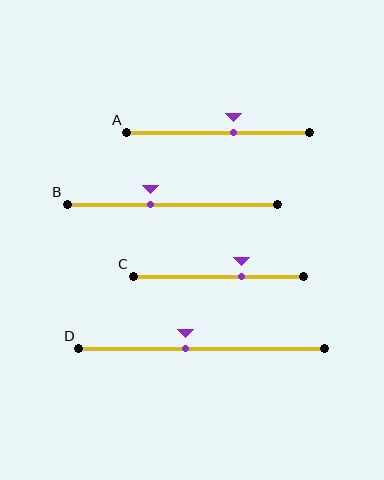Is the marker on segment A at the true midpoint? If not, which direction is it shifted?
No, the marker on segment A is shifted to the right by about 8% of the segment length.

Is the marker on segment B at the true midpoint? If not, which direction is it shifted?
No, the marker on segment B is shifted to the left by about 10% of the segment length.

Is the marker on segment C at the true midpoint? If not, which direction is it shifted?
No, the marker on segment C is shifted to the right by about 13% of the segment length.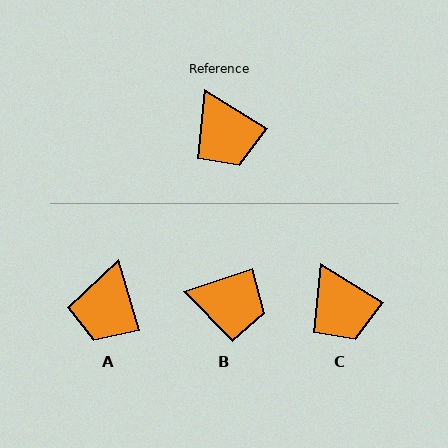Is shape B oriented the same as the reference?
No, it is off by about 50 degrees.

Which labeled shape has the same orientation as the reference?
C.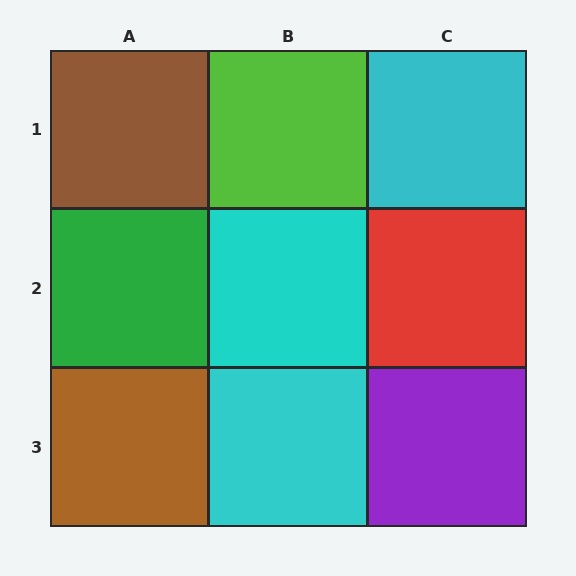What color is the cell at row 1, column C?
Cyan.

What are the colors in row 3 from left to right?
Brown, cyan, purple.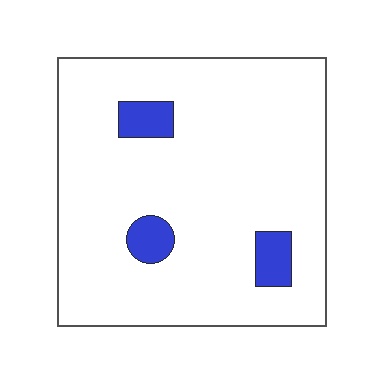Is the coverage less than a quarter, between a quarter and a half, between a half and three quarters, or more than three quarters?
Less than a quarter.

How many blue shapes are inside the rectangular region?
3.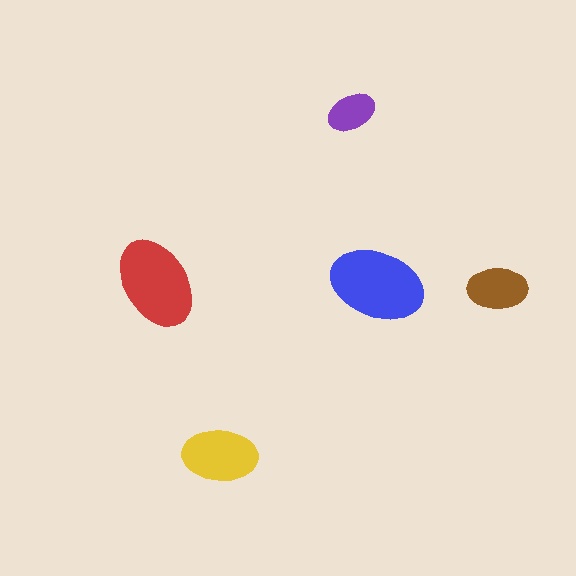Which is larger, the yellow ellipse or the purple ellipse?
The yellow one.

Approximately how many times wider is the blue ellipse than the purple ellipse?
About 2 times wider.